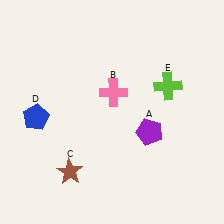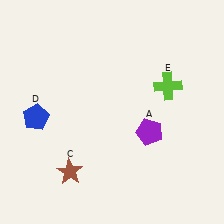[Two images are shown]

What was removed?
The pink cross (B) was removed in Image 2.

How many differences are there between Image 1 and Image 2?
There is 1 difference between the two images.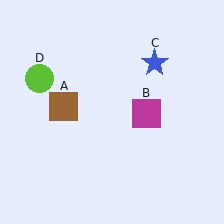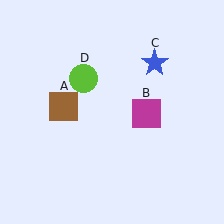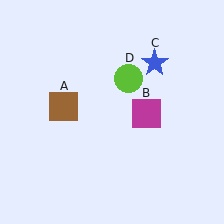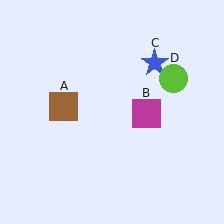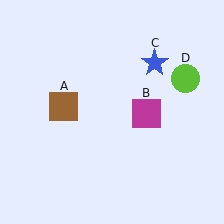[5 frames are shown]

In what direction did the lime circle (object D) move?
The lime circle (object D) moved right.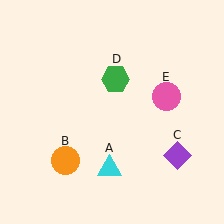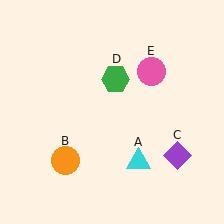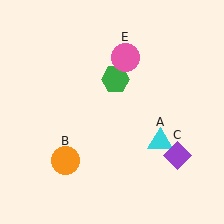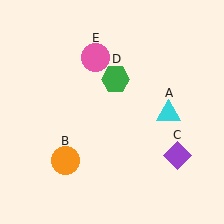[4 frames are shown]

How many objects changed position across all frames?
2 objects changed position: cyan triangle (object A), pink circle (object E).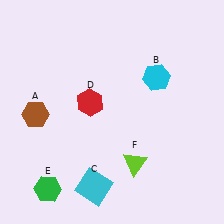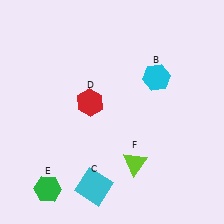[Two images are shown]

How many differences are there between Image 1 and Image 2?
There is 1 difference between the two images.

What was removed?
The brown hexagon (A) was removed in Image 2.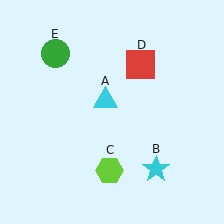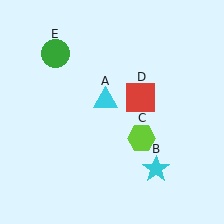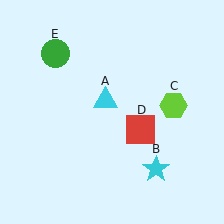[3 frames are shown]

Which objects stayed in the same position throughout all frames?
Cyan triangle (object A) and cyan star (object B) and green circle (object E) remained stationary.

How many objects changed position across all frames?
2 objects changed position: lime hexagon (object C), red square (object D).